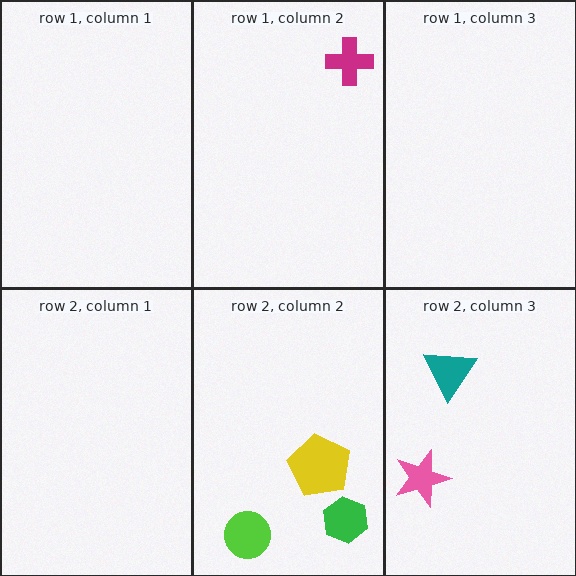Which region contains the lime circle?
The row 2, column 2 region.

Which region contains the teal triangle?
The row 2, column 3 region.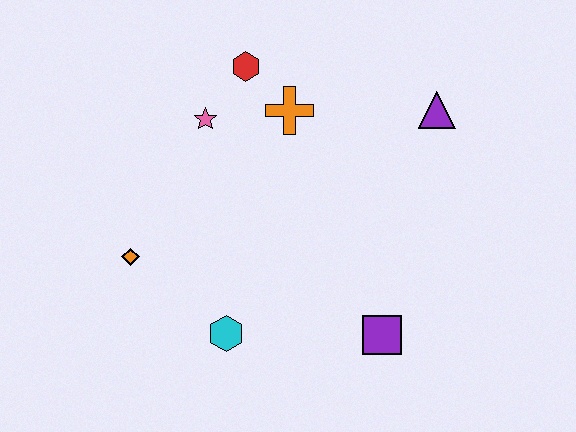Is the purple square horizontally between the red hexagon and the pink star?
No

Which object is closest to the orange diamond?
The cyan hexagon is closest to the orange diamond.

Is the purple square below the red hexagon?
Yes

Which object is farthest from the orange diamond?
The purple triangle is farthest from the orange diamond.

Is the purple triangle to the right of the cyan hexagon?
Yes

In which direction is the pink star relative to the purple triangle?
The pink star is to the left of the purple triangle.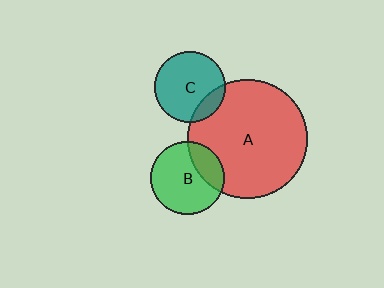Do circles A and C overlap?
Yes.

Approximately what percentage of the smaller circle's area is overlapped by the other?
Approximately 15%.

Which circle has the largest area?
Circle A (red).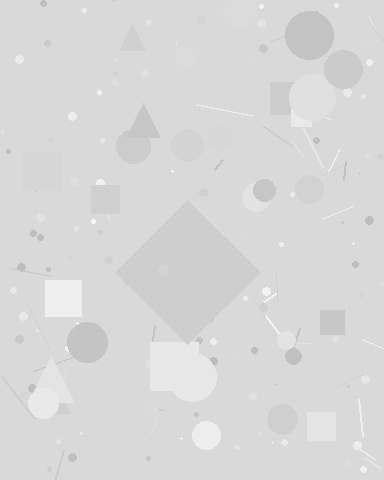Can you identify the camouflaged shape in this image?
The camouflaged shape is a diamond.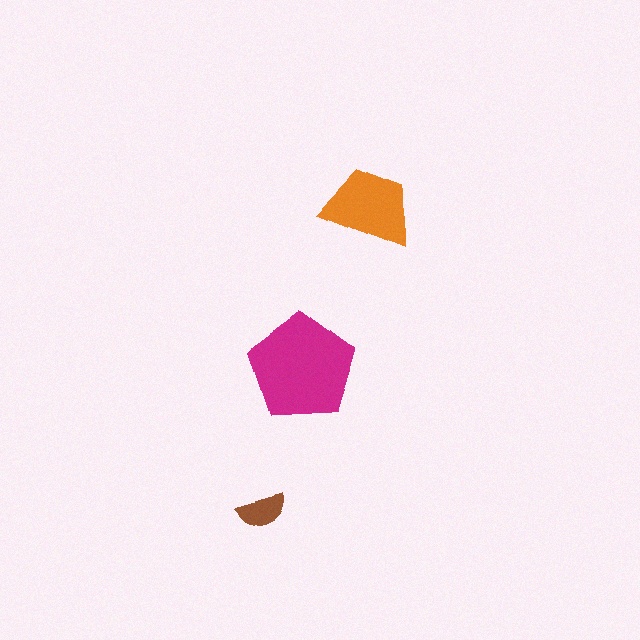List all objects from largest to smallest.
The magenta pentagon, the orange trapezoid, the brown semicircle.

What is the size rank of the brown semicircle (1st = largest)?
3rd.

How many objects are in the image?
There are 3 objects in the image.